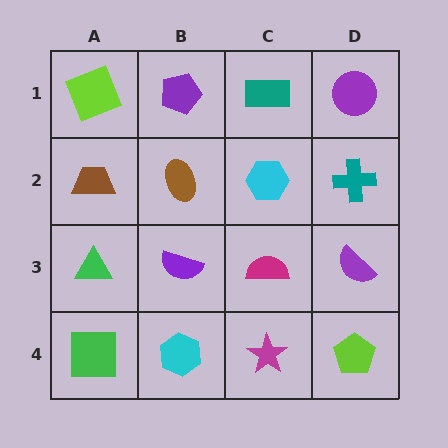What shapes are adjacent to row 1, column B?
A brown ellipse (row 2, column B), a lime square (row 1, column A), a teal rectangle (row 1, column C).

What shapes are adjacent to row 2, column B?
A purple pentagon (row 1, column B), a purple semicircle (row 3, column B), a brown trapezoid (row 2, column A), a cyan hexagon (row 2, column C).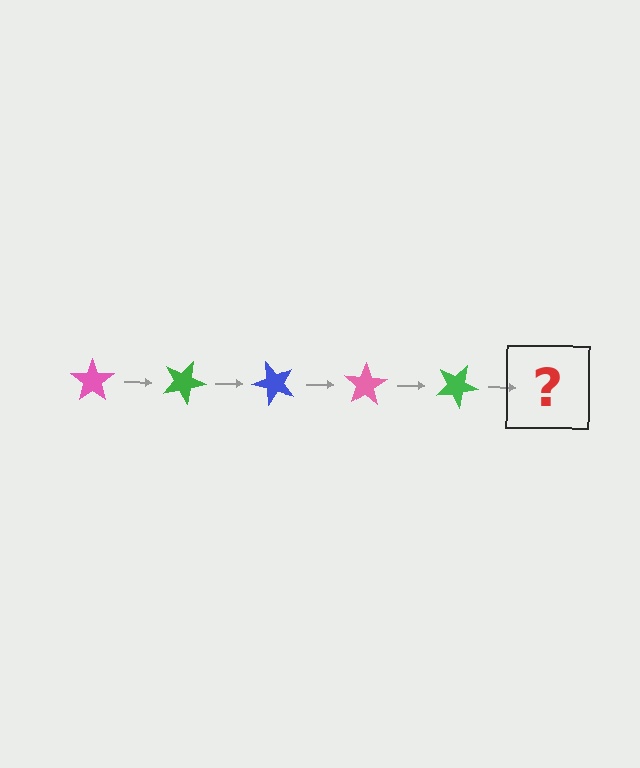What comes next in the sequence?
The next element should be a blue star, rotated 125 degrees from the start.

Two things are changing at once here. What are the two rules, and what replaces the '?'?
The two rules are that it rotates 25 degrees each step and the color cycles through pink, green, and blue. The '?' should be a blue star, rotated 125 degrees from the start.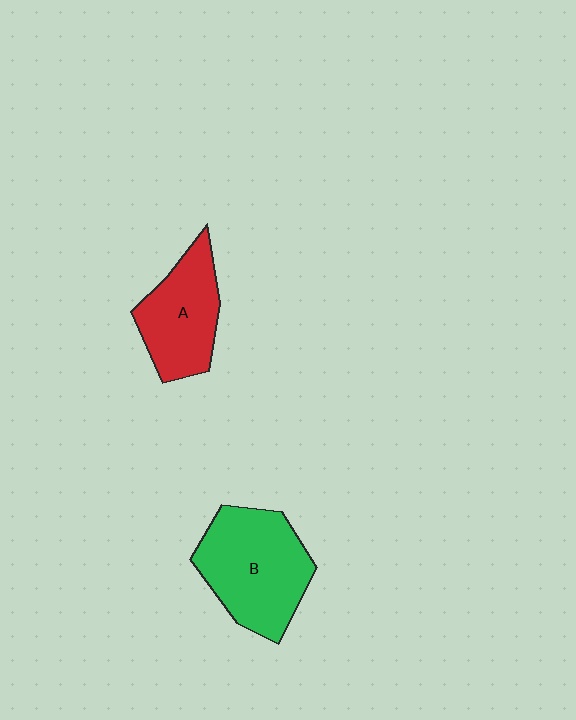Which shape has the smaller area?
Shape A (red).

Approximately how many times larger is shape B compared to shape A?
Approximately 1.3 times.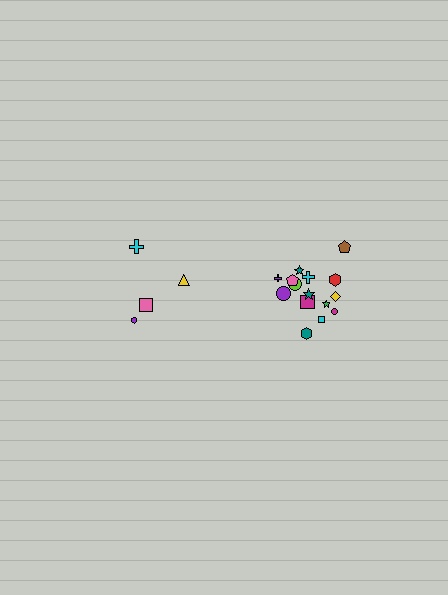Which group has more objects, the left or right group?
The right group.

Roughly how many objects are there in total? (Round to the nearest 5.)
Roughly 20 objects in total.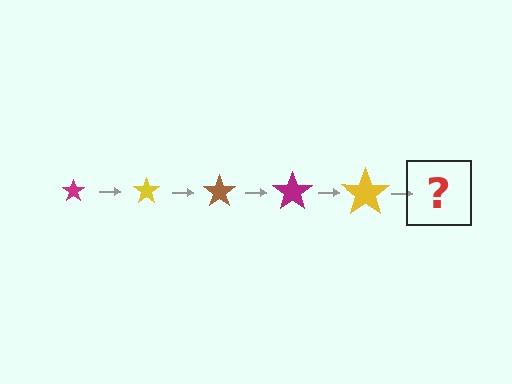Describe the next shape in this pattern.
It should be a brown star, larger than the previous one.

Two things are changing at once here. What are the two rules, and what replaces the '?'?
The two rules are that the star grows larger each step and the color cycles through magenta, yellow, and brown. The '?' should be a brown star, larger than the previous one.